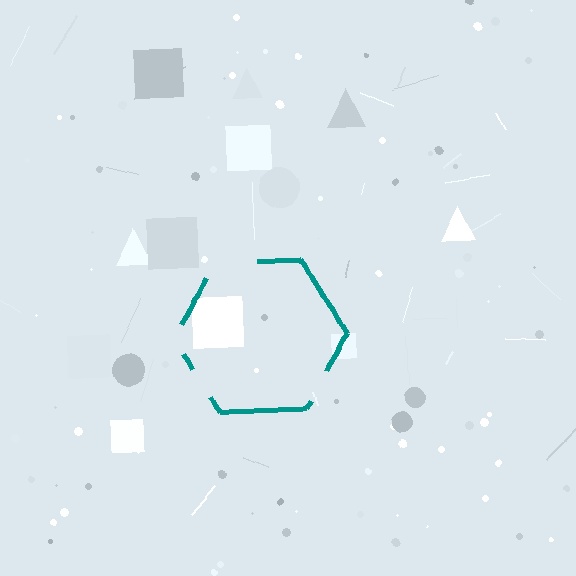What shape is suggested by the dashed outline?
The dashed outline suggests a hexagon.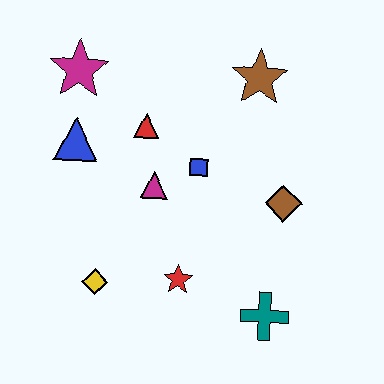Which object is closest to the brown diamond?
The blue square is closest to the brown diamond.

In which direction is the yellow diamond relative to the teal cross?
The yellow diamond is to the left of the teal cross.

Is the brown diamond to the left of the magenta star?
No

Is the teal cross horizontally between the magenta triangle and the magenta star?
No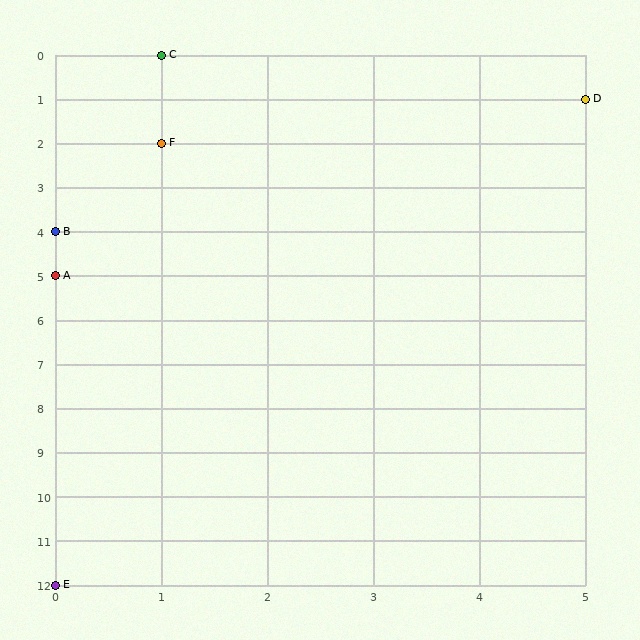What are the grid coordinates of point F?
Point F is at grid coordinates (1, 2).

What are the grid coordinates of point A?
Point A is at grid coordinates (0, 5).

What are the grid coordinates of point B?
Point B is at grid coordinates (0, 4).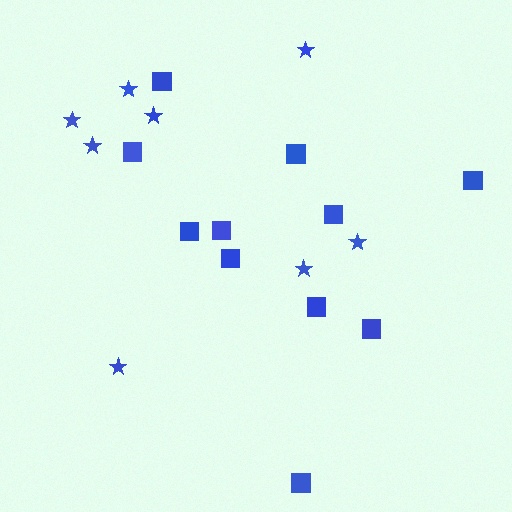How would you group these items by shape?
There are 2 groups: one group of squares (11) and one group of stars (8).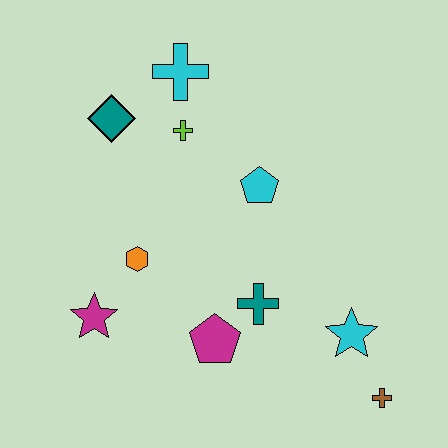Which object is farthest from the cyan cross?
The brown cross is farthest from the cyan cross.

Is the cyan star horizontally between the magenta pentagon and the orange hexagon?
No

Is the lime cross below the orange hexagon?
No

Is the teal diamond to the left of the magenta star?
No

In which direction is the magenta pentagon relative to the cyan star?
The magenta pentagon is to the left of the cyan star.